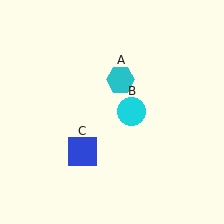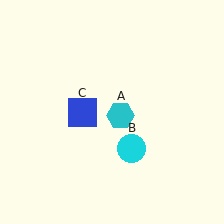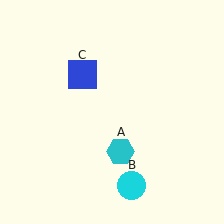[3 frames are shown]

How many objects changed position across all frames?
3 objects changed position: cyan hexagon (object A), cyan circle (object B), blue square (object C).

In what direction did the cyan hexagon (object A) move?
The cyan hexagon (object A) moved down.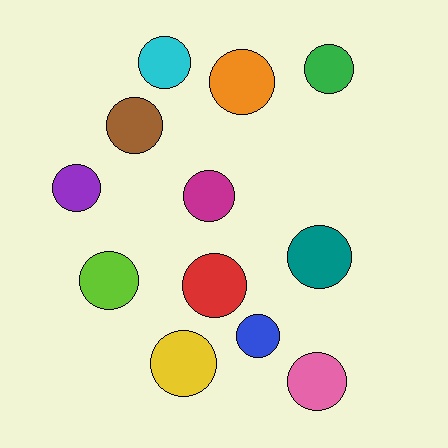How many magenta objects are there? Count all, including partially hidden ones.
There is 1 magenta object.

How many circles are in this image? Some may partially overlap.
There are 12 circles.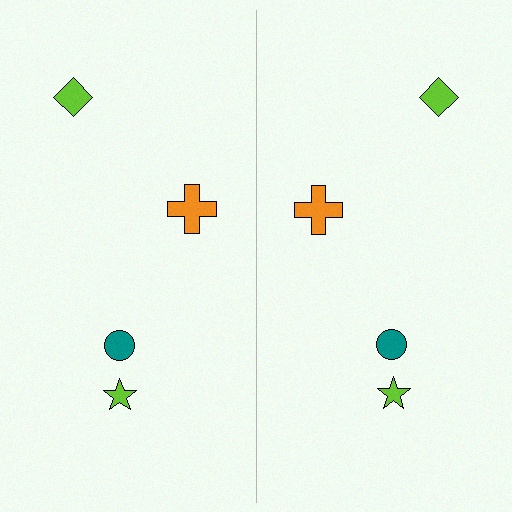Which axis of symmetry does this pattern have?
The pattern has a vertical axis of symmetry running through the center of the image.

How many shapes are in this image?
There are 8 shapes in this image.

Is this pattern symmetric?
Yes, this pattern has bilateral (reflection) symmetry.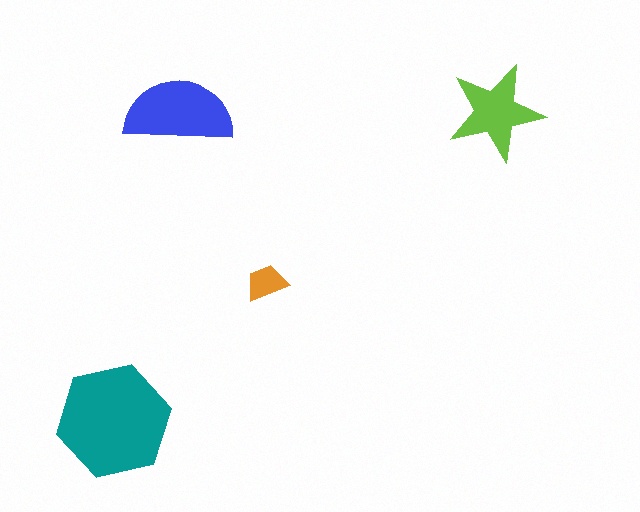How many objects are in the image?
There are 4 objects in the image.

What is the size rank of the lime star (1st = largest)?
3rd.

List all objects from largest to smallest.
The teal hexagon, the blue semicircle, the lime star, the orange trapezoid.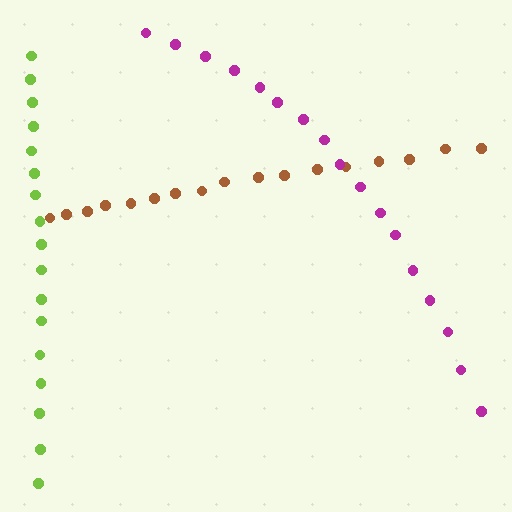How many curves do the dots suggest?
There are 3 distinct paths.